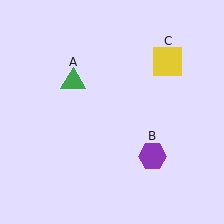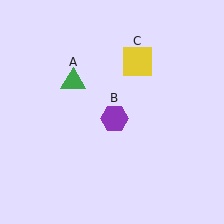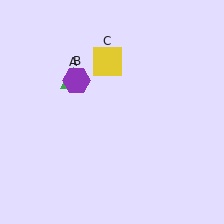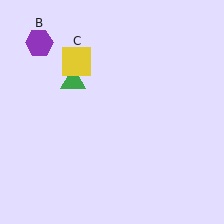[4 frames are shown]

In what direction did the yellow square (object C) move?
The yellow square (object C) moved left.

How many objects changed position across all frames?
2 objects changed position: purple hexagon (object B), yellow square (object C).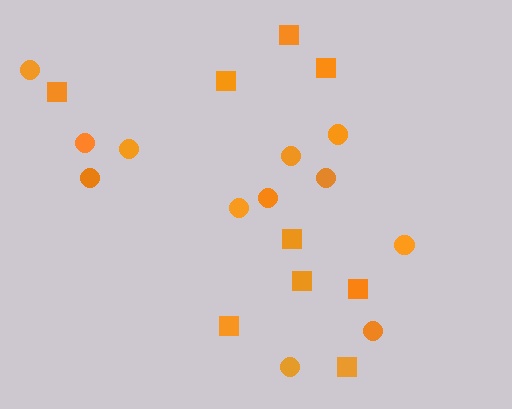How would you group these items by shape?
There are 2 groups: one group of squares (9) and one group of circles (12).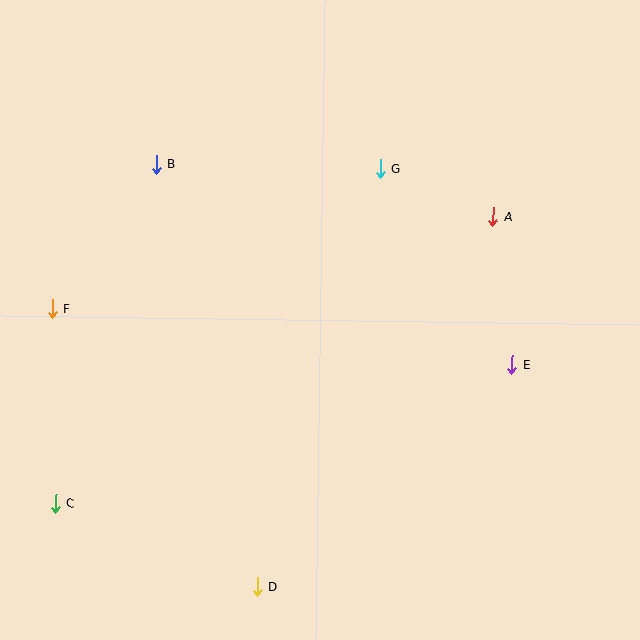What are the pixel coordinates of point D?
Point D is at (257, 587).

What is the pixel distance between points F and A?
The distance between F and A is 450 pixels.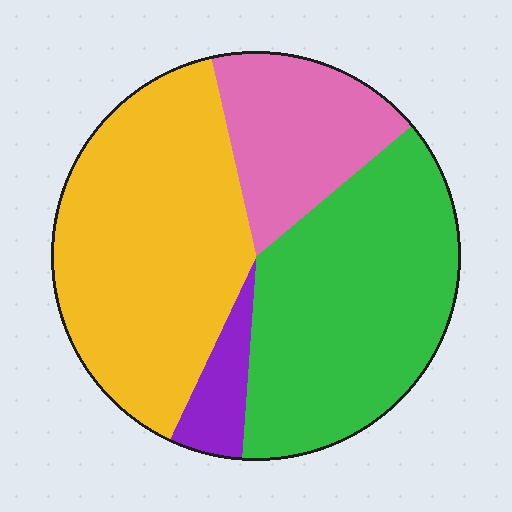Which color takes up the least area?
Purple, at roughly 5%.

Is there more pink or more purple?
Pink.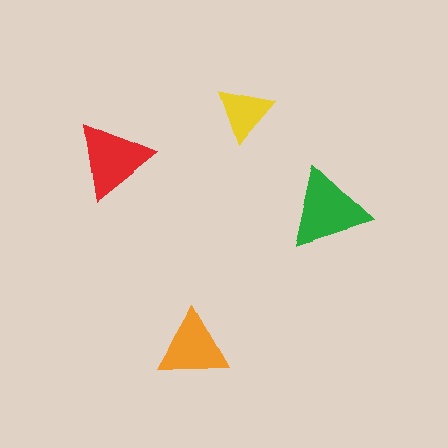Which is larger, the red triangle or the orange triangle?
The red one.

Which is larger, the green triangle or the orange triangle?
The green one.